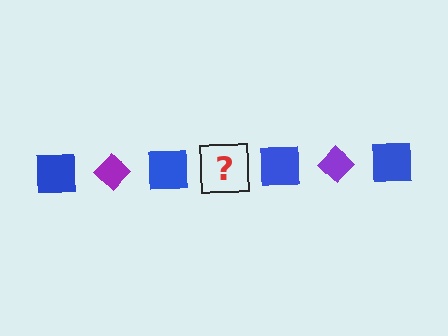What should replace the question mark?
The question mark should be replaced with a purple diamond.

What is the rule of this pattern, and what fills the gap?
The rule is that the pattern alternates between blue square and purple diamond. The gap should be filled with a purple diamond.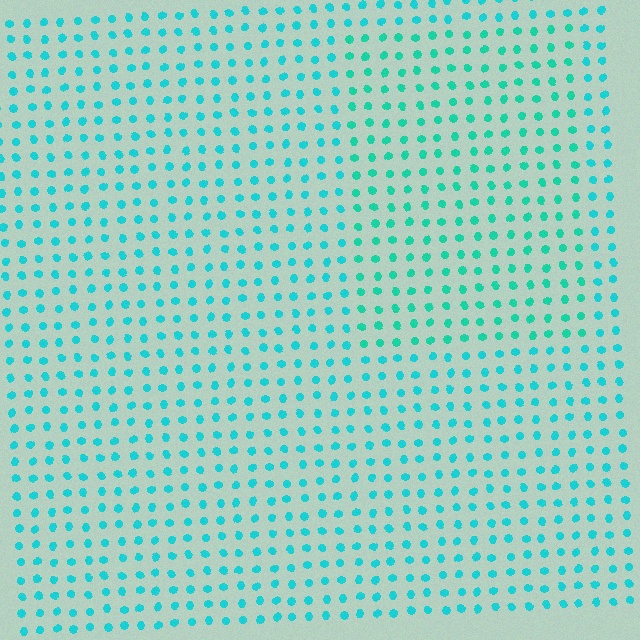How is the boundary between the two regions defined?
The boundary is defined purely by a slight shift in hue (about 17 degrees). Spacing, size, and orientation are identical on both sides.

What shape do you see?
I see a rectangle.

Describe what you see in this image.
The image is filled with small cyan elements in a uniform arrangement. A rectangle-shaped region is visible where the elements are tinted to a slightly different hue, forming a subtle color boundary.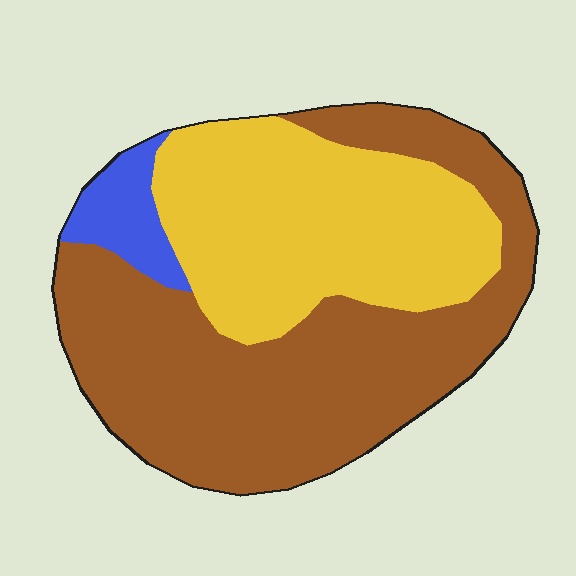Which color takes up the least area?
Blue, at roughly 5%.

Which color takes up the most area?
Brown, at roughly 55%.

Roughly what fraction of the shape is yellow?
Yellow takes up about three eighths (3/8) of the shape.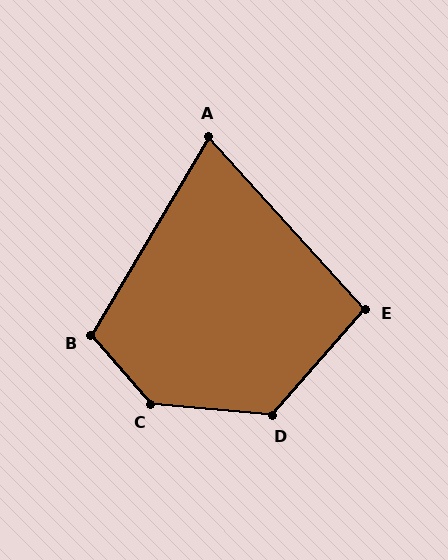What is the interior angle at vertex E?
Approximately 97 degrees (obtuse).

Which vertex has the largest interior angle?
C, at approximately 136 degrees.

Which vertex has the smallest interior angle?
A, at approximately 73 degrees.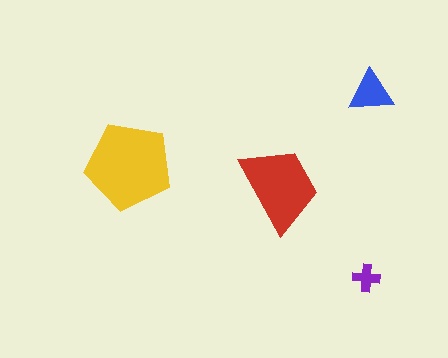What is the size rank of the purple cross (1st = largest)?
4th.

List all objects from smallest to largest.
The purple cross, the blue triangle, the red trapezoid, the yellow pentagon.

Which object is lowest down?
The purple cross is bottommost.